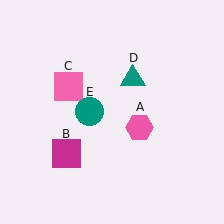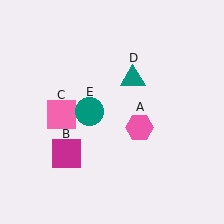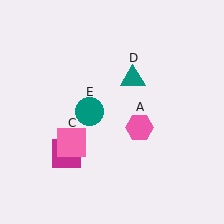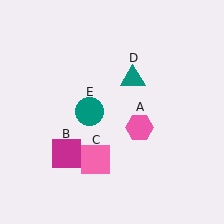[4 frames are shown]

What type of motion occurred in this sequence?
The pink square (object C) rotated counterclockwise around the center of the scene.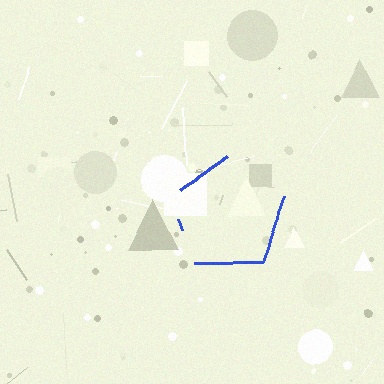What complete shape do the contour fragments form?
The contour fragments form a pentagon.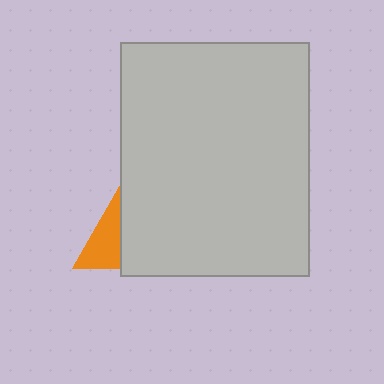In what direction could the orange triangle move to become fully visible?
The orange triangle could move left. That would shift it out from behind the light gray rectangle entirely.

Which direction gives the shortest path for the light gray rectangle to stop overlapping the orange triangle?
Moving right gives the shortest separation.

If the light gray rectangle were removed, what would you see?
You would see the complete orange triangle.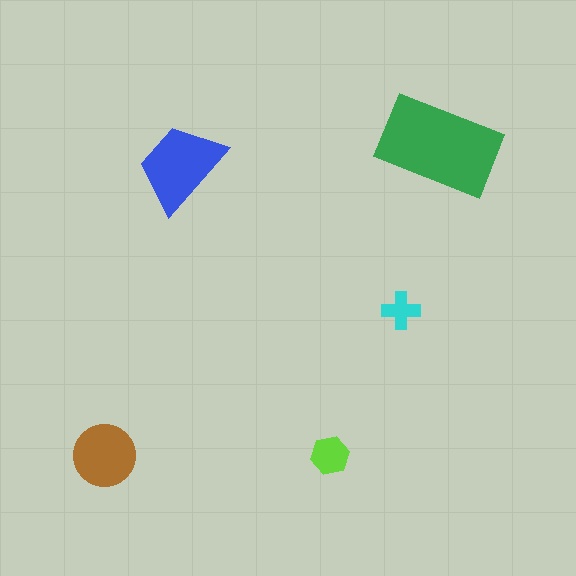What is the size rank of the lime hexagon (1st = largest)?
4th.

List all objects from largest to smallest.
The green rectangle, the blue trapezoid, the brown circle, the lime hexagon, the cyan cross.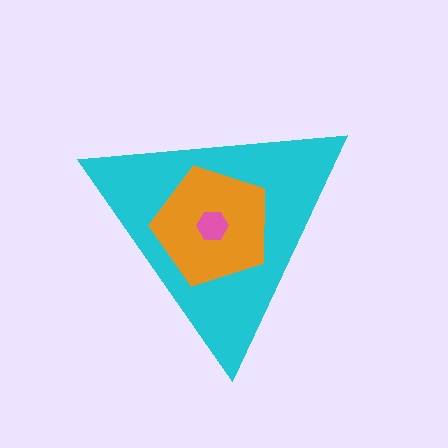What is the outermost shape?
The cyan triangle.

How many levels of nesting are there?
3.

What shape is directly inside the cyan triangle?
The orange pentagon.